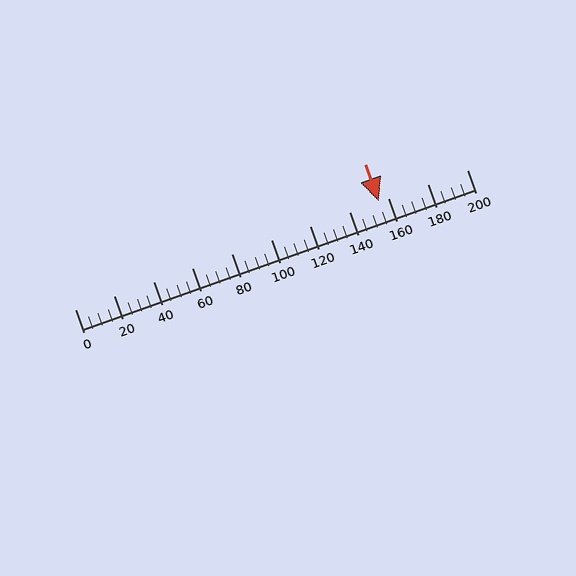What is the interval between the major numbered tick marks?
The major tick marks are spaced 20 units apart.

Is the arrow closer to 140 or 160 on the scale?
The arrow is closer to 160.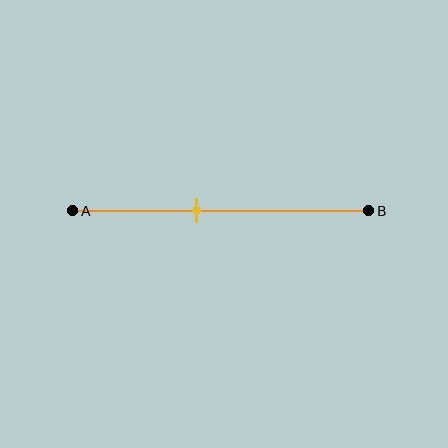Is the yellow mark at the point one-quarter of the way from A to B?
No, the mark is at about 40% from A, not at the 25% one-quarter point.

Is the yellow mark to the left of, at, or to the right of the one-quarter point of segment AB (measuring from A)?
The yellow mark is to the right of the one-quarter point of segment AB.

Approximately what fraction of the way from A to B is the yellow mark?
The yellow mark is approximately 40% of the way from A to B.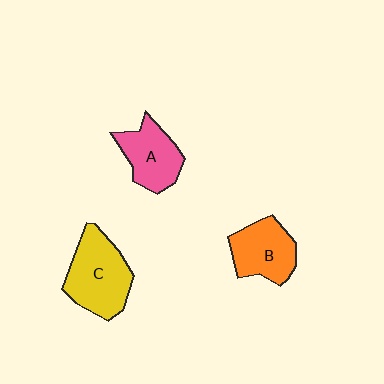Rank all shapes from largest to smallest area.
From largest to smallest: C (yellow), B (orange), A (pink).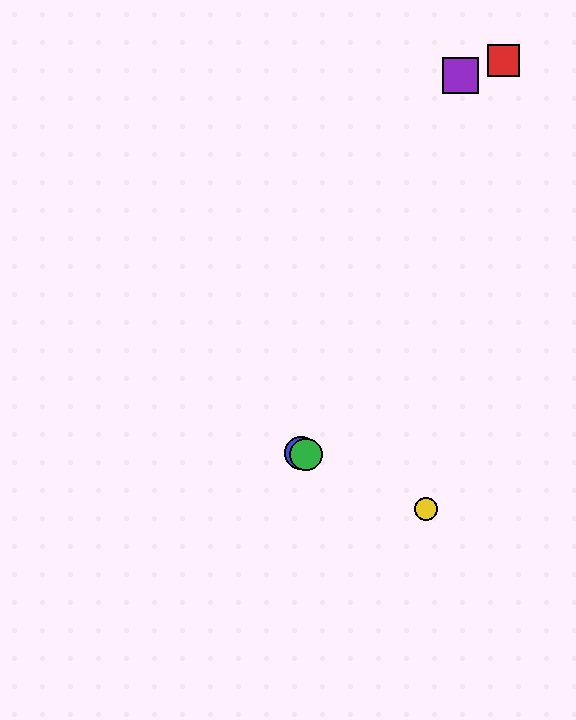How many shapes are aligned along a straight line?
3 shapes (the blue circle, the green circle, the yellow circle) are aligned along a straight line.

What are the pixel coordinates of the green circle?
The green circle is at (306, 455).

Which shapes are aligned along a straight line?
The blue circle, the green circle, the yellow circle are aligned along a straight line.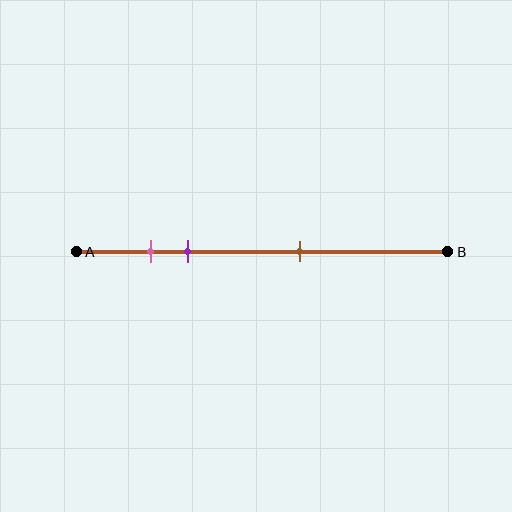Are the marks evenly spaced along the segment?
No, the marks are not evenly spaced.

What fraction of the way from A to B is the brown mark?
The brown mark is approximately 60% (0.6) of the way from A to B.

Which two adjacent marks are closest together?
The pink and purple marks are the closest adjacent pair.